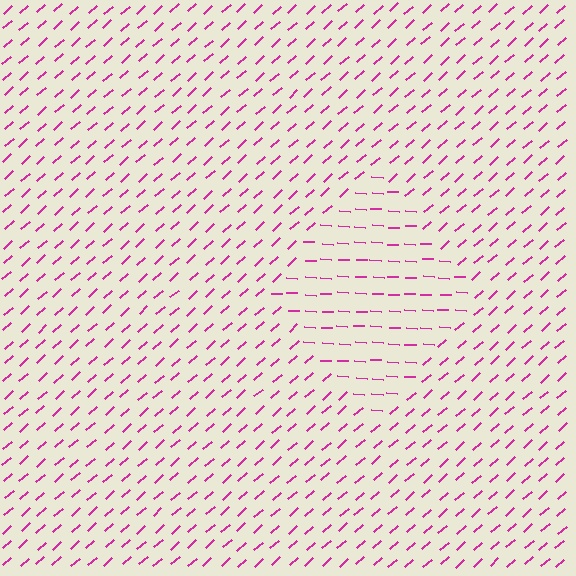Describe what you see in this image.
The image is filled with small magenta line segments. A diamond region in the image has lines oriented differently from the surrounding lines, creating a visible texture boundary.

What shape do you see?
I see a diamond.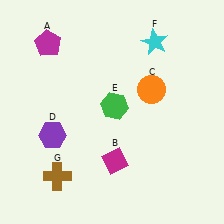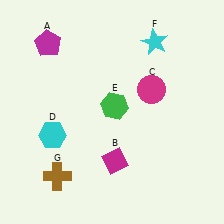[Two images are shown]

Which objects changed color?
C changed from orange to magenta. D changed from purple to cyan.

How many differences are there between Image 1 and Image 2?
There are 2 differences between the two images.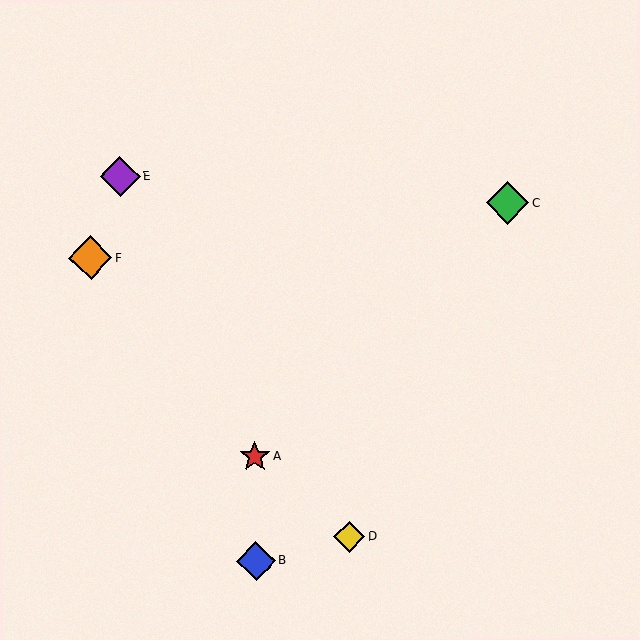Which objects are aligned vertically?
Objects A, B are aligned vertically.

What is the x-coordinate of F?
Object F is at x≈90.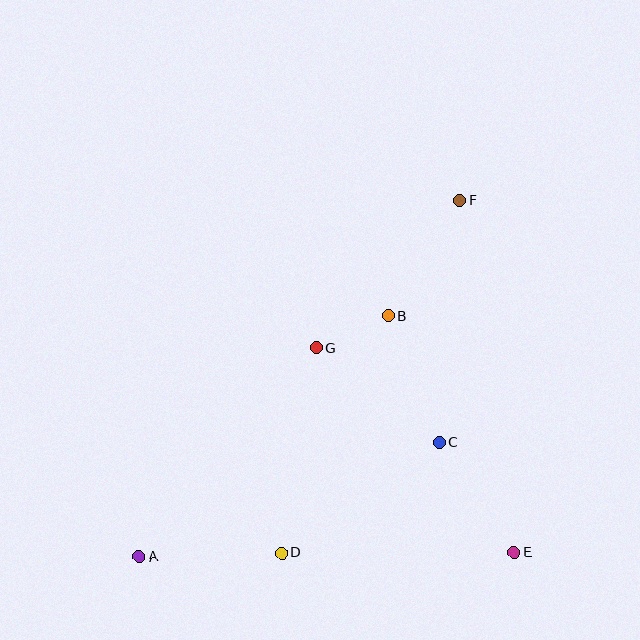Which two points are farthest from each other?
Points A and F are farthest from each other.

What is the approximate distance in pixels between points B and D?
The distance between B and D is approximately 260 pixels.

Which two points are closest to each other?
Points B and G are closest to each other.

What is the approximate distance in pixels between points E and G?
The distance between E and G is approximately 284 pixels.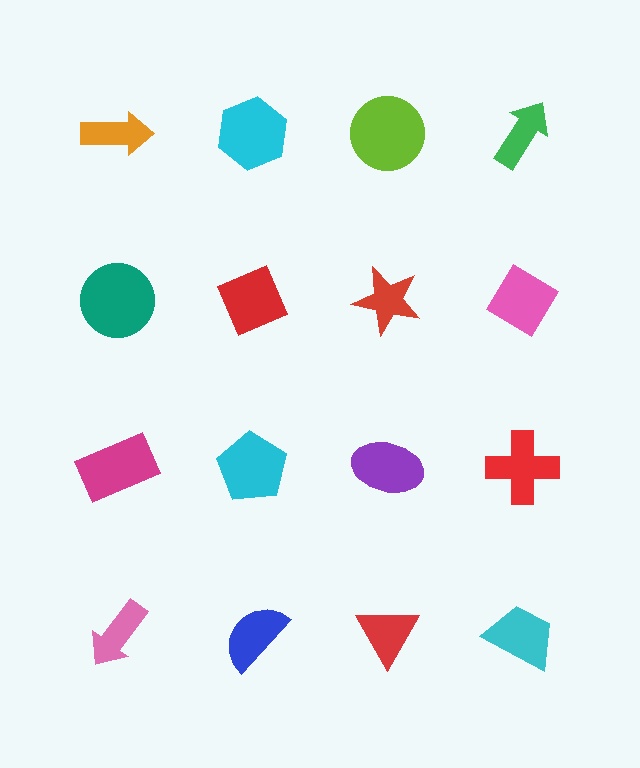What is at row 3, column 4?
A red cross.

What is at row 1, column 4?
A green arrow.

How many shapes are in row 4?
4 shapes.